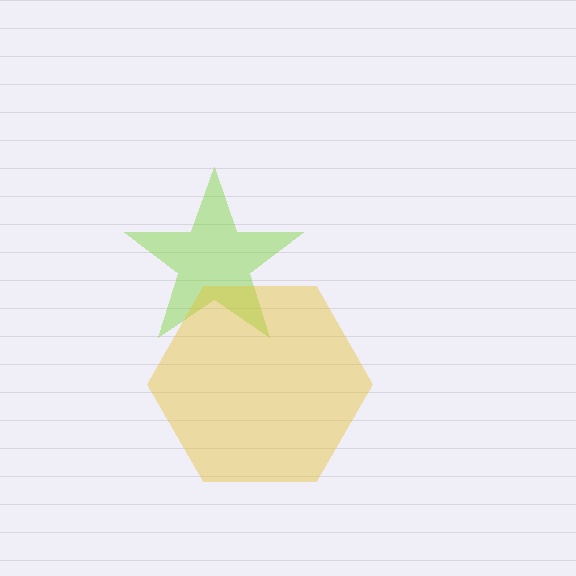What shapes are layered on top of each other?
The layered shapes are: a lime star, a yellow hexagon.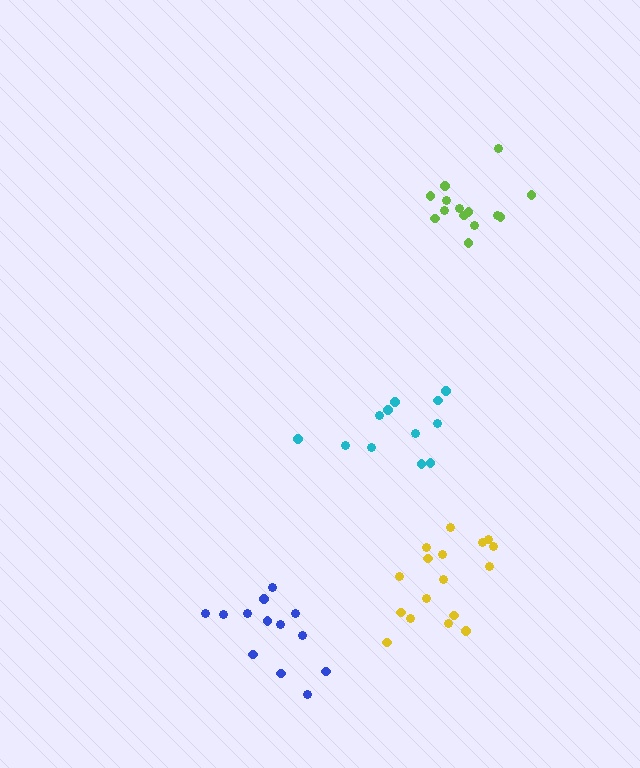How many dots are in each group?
Group 1: 13 dots, Group 2: 14 dots, Group 3: 12 dots, Group 4: 17 dots (56 total).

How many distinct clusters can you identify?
There are 4 distinct clusters.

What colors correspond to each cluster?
The clusters are colored: blue, lime, cyan, yellow.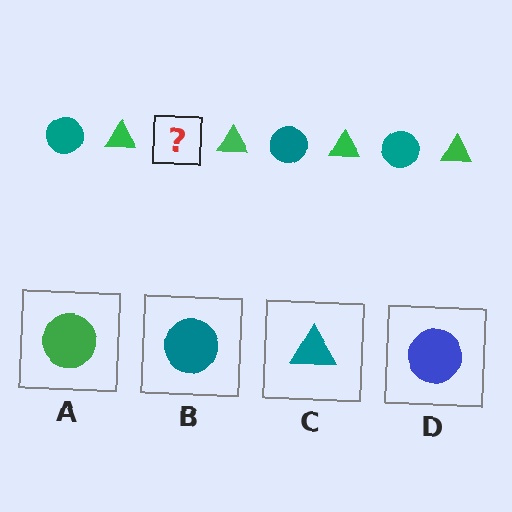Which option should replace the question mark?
Option B.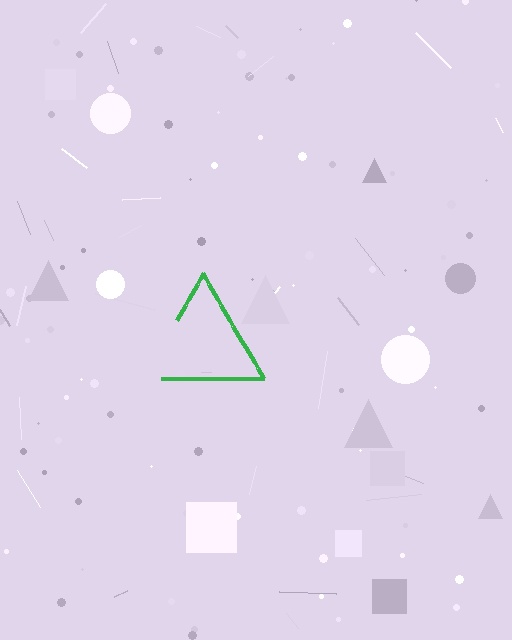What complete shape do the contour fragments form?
The contour fragments form a triangle.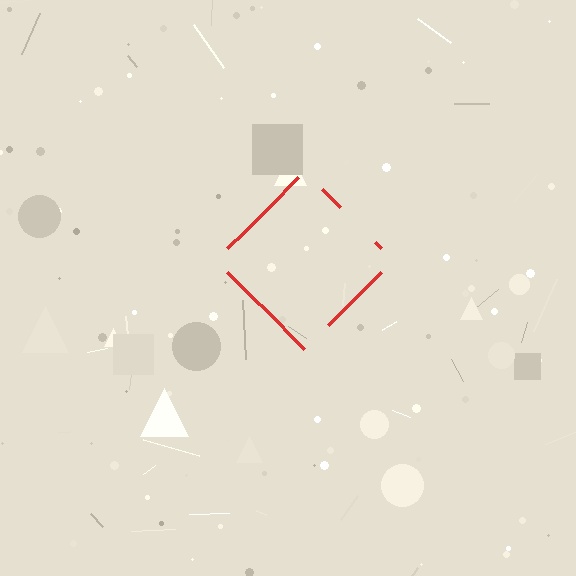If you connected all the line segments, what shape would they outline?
They would outline a diamond.